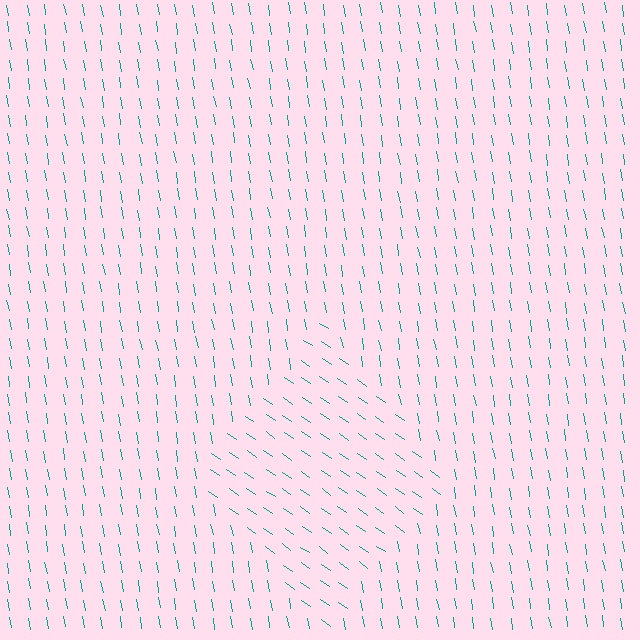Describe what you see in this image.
The image is filled with small teal line segments. A diamond region in the image has lines oriented differently from the surrounding lines, creating a visible texture boundary.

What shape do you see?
I see a diamond.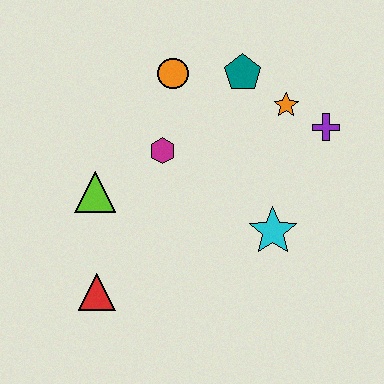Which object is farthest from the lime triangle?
The purple cross is farthest from the lime triangle.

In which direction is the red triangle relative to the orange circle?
The red triangle is below the orange circle.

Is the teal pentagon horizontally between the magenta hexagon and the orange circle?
No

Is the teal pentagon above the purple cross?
Yes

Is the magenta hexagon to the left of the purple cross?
Yes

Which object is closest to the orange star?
The purple cross is closest to the orange star.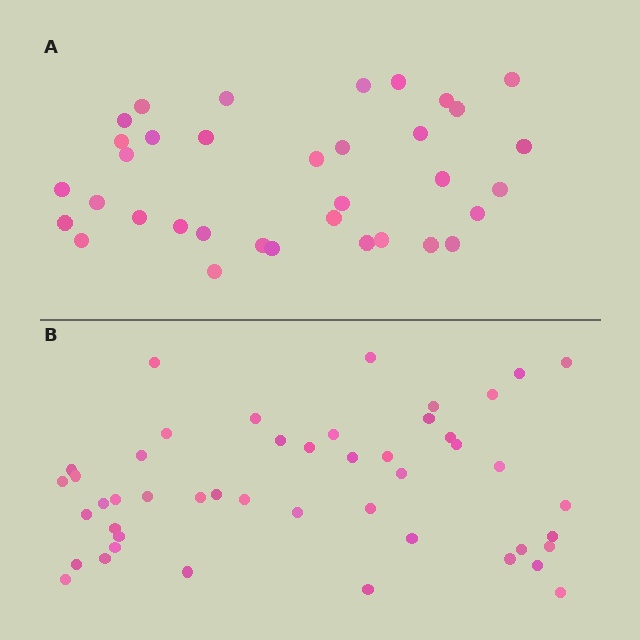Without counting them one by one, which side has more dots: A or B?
Region B (the bottom region) has more dots.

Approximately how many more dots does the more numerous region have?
Region B has roughly 12 or so more dots than region A.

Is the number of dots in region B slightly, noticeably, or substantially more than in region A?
Region B has noticeably more, but not dramatically so. The ratio is roughly 1.3 to 1.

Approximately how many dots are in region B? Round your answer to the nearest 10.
About 50 dots. (The exact count is 47, which rounds to 50.)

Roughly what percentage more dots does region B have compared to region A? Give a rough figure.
About 35% more.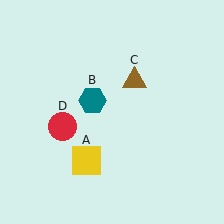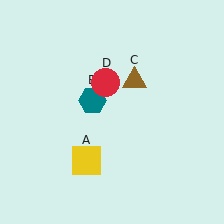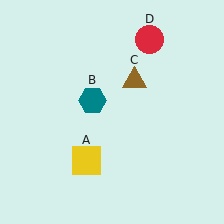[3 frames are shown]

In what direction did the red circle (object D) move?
The red circle (object D) moved up and to the right.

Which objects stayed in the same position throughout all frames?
Yellow square (object A) and teal hexagon (object B) and brown triangle (object C) remained stationary.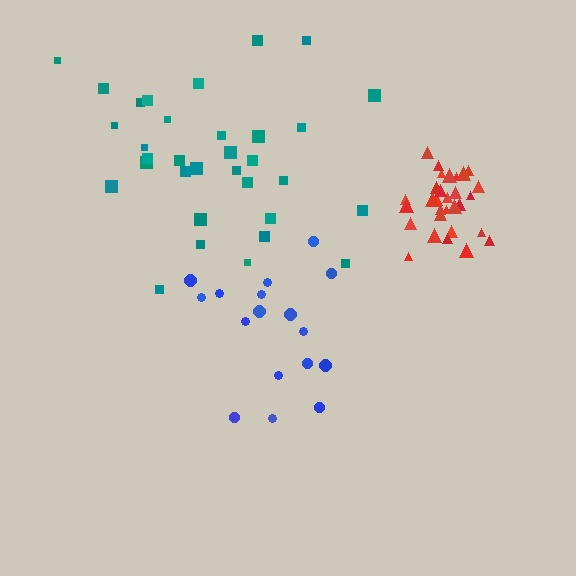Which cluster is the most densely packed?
Red.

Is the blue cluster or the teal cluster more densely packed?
Teal.